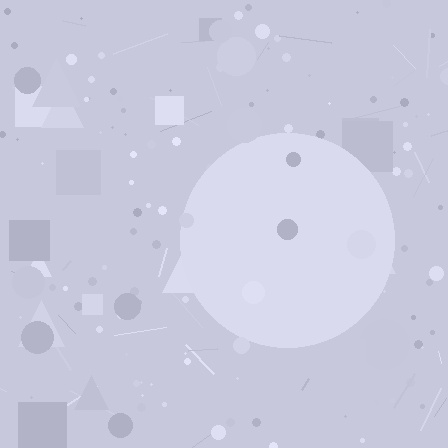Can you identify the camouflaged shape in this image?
The camouflaged shape is a circle.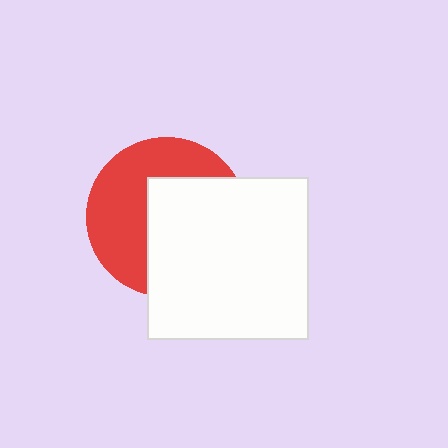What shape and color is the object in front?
The object in front is a white square.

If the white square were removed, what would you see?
You would see the complete red circle.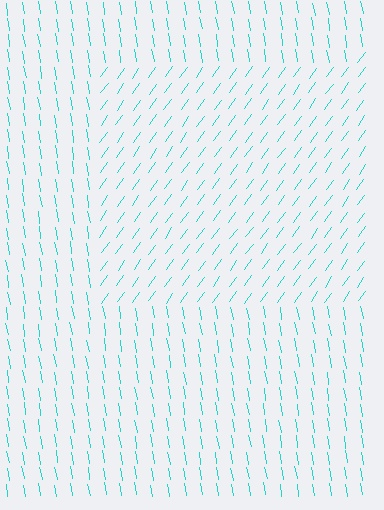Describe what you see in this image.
The image is filled with small cyan line segments. A rectangle region in the image has lines oriented differently from the surrounding lines, creating a visible texture boundary.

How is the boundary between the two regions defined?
The boundary is defined purely by a change in line orientation (approximately 45 degrees difference). All lines are the same color and thickness.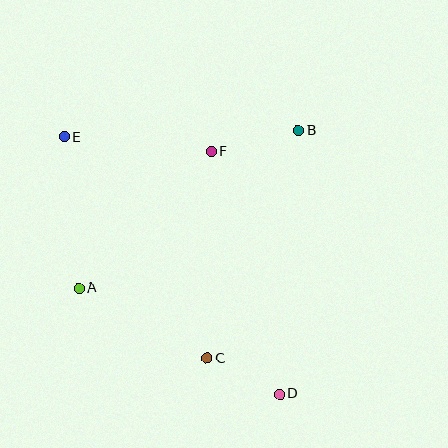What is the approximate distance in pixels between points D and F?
The distance between D and F is approximately 252 pixels.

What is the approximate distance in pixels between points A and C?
The distance between A and C is approximately 146 pixels.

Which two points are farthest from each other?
Points D and E are farthest from each other.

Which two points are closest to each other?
Points C and D are closest to each other.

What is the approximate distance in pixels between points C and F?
The distance between C and F is approximately 207 pixels.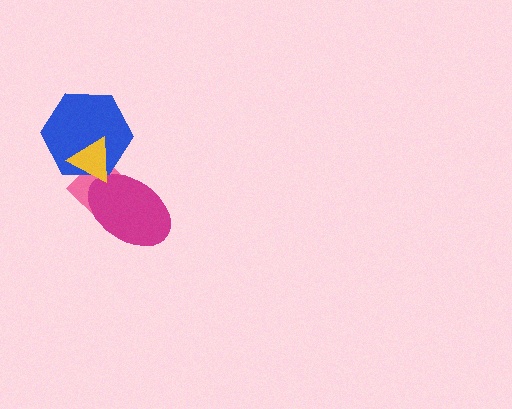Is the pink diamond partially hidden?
Yes, it is partially covered by another shape.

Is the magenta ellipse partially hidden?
Yes, it is partially covered by another shape.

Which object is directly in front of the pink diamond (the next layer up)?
The blue hexagon is directly in front of the pink diamond.